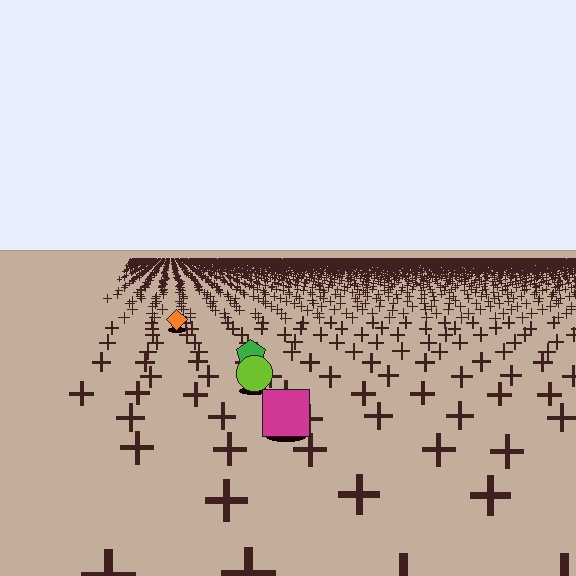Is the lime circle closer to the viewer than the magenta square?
No. The magenta square is closer — you can tell from the texture gradient: the ground texture is coarser near it.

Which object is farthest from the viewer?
The orange diamond is farthest from the viewer. It appears smaller and the ground texture around it is denser.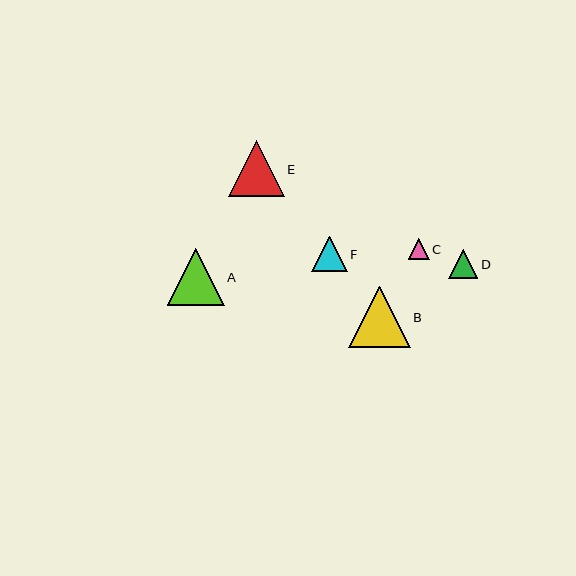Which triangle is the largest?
Triangle B is the largest with a size of approximately 61 pixels.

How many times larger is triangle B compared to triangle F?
Triangle B is approximately 1.7 times the size of triangle F.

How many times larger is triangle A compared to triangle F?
Triangle A is approximately 1.6 times the size of triangle F.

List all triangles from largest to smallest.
From largest to smallest: B, A, E, F, D, C.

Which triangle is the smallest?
Triangle C is the smallest with a size of approximately 21 pixels.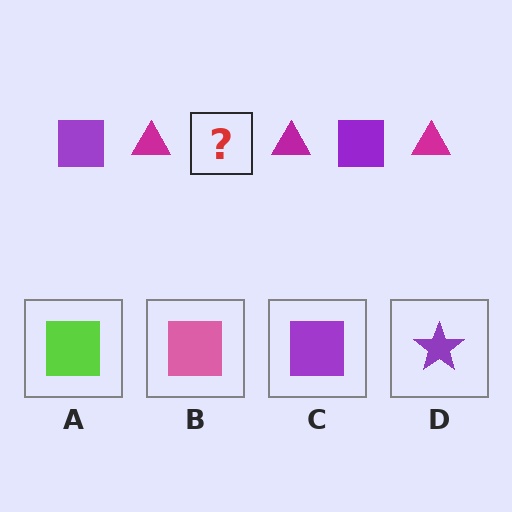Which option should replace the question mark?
Option C.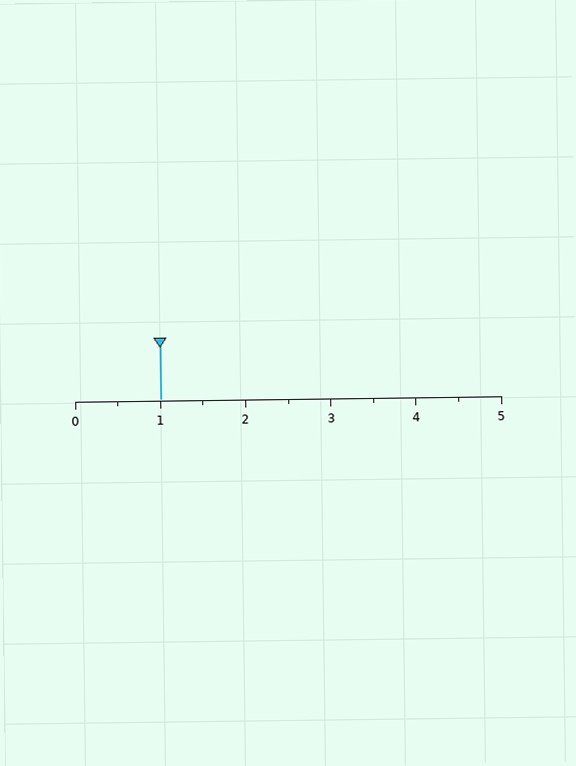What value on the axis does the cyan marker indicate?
The marker indicates approximately 1.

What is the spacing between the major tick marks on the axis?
The major ticks are spaced 1 apart.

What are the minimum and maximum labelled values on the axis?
The axis runs from 0 to 5.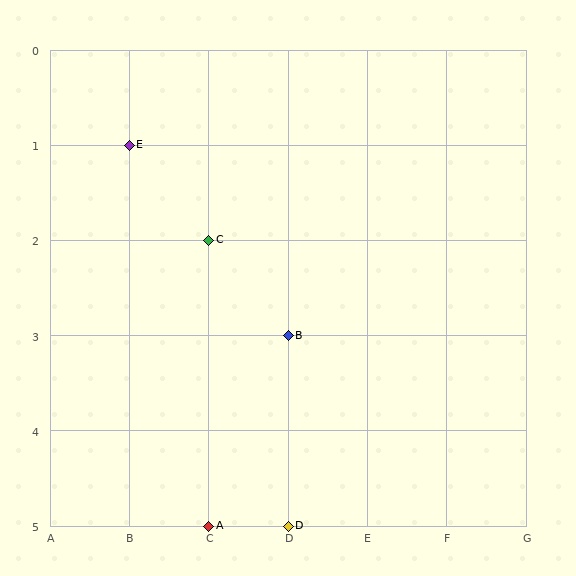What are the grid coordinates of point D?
Point D is at grid coordinates (D, 5).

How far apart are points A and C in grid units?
Points A and C are 3 rows apart.